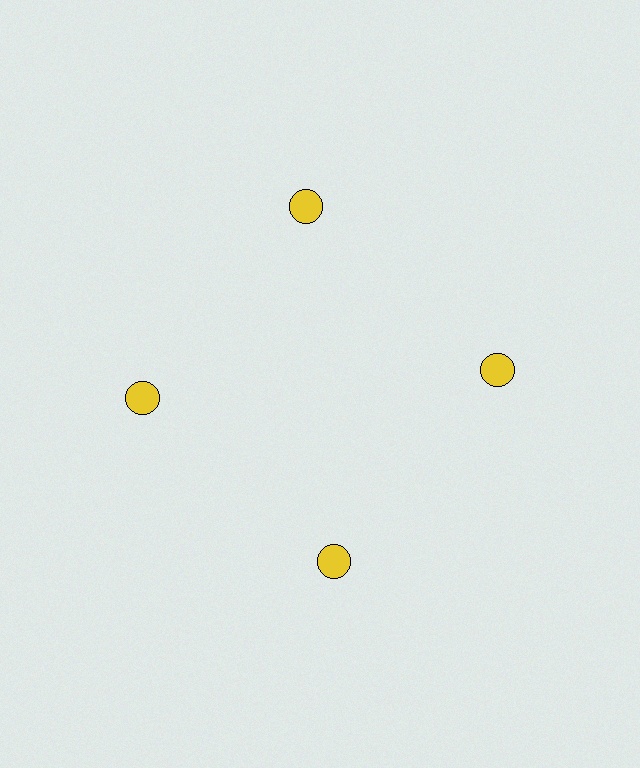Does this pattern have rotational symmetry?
Yes, this pattern has 4-fold rotational symmetry. It looks the same after rotating 90 degrees around the center.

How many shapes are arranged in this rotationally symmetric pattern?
There are 4 shapes, arranged in 4 groups of 1.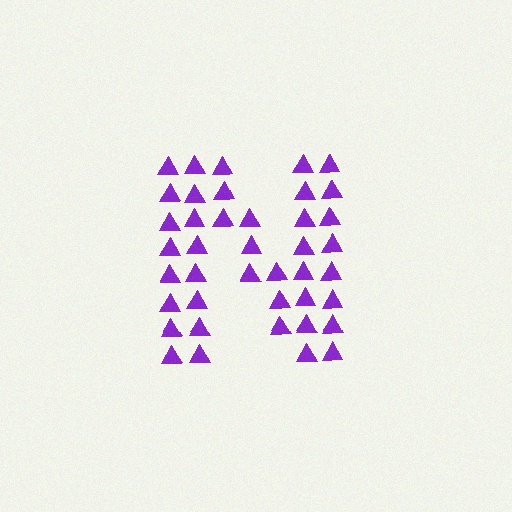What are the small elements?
The small elements are triangles.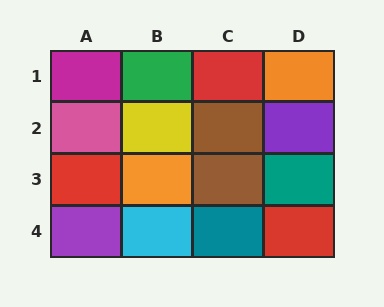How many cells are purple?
2 cells are purple.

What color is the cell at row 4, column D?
Red.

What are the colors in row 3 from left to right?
Red, orange, brown, teal.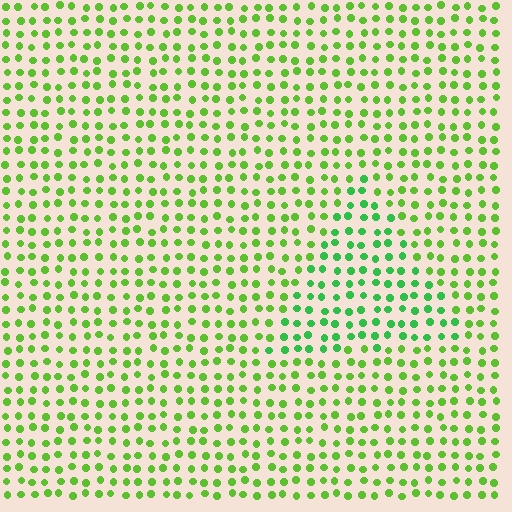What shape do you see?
I see a triangle.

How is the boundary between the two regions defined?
The boundary is defined purely by a slight shift in hue (about 29 degrees). Spacing, size, and orientation are identical on both sides.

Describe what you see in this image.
The image is filled with small lime elements in a uniform arrangement. A triangle-shaped region is visible where the elements are tinted to a slightly different hue, forming a subtle color boundary.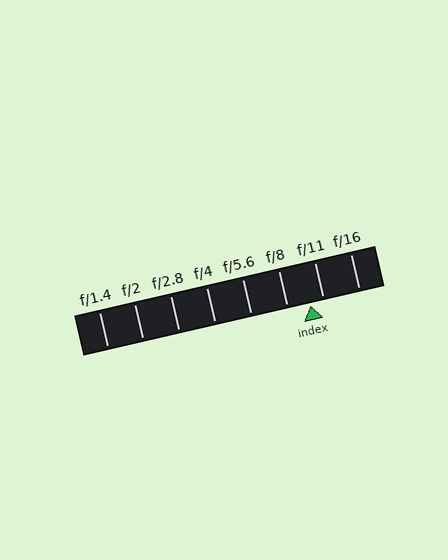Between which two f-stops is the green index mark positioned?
The index mark is between f/8 and f/11.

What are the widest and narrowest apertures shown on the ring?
The widest aperture shown is f/1.4 and the narrowest is f/16.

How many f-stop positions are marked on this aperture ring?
There are 8 f-stop positions marked.